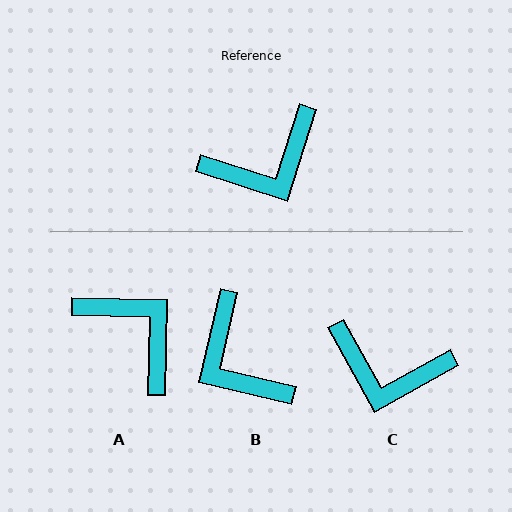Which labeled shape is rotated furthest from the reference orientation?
A, about 107 degrees away.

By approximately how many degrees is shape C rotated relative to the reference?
Approximately 43 degrees clockwise.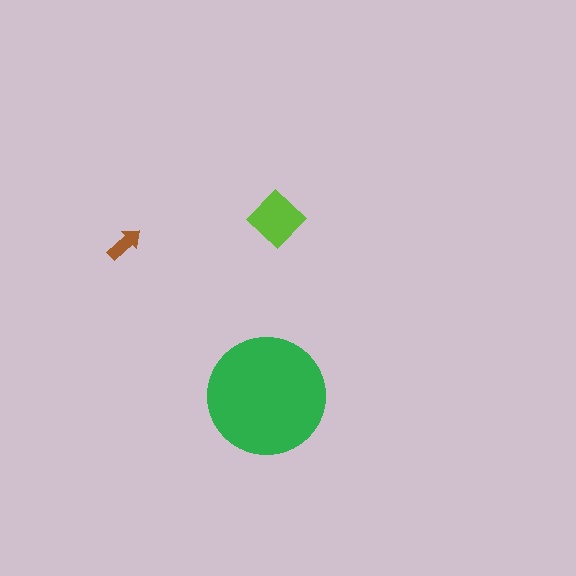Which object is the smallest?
The brown arrow.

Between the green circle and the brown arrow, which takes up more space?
The green circle.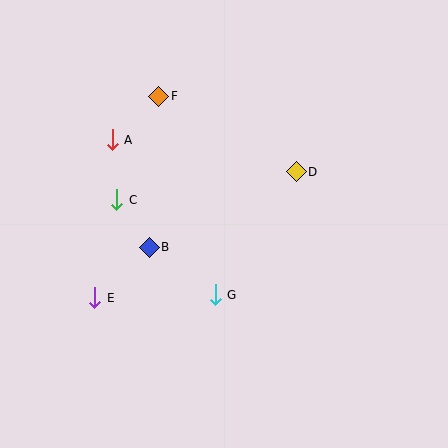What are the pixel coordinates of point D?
Point D is at (296, 172).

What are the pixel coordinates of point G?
Point G is at (215, 295).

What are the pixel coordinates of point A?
Point A is at (112, 140).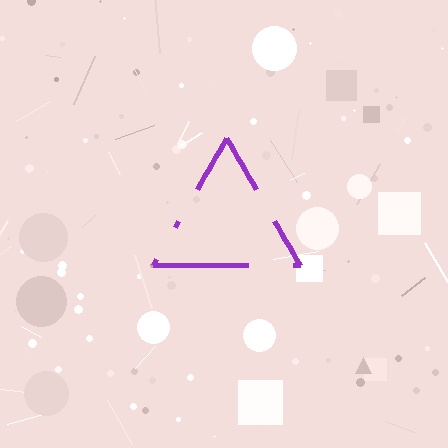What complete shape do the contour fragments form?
The contour fragments form a triangle.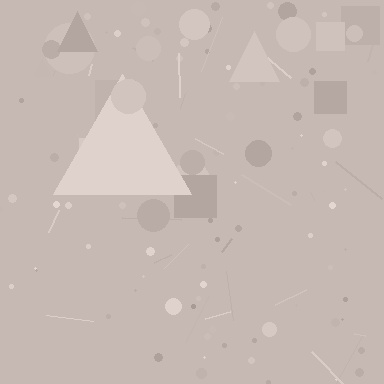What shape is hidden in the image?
A triangle is hidden in the image.